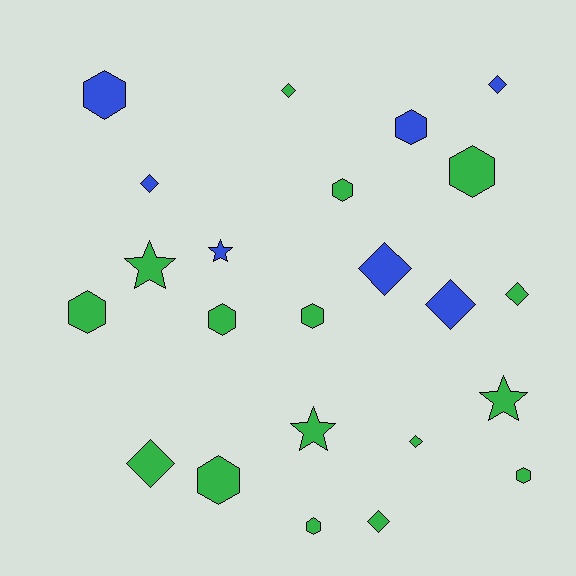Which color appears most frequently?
Green, with 16 objects.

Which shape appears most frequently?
Hexagon, with 10 objects.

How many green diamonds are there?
There are 5 green diamonds.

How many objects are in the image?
There are 23 objects.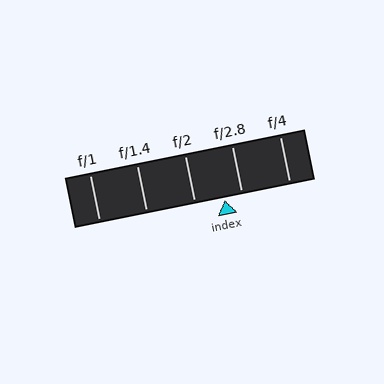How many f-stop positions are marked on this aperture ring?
There are 5 f-stop positions marked.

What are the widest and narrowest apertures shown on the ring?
The widest aperture shown is f/1 and the narrowest is f/4.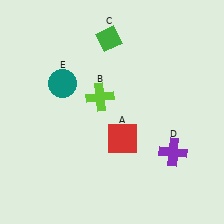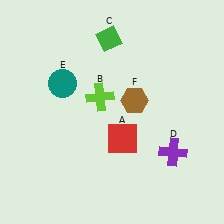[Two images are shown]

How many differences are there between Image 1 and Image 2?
There is 1 difference between the two images.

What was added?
A brown hexagon (F) was added in Image 2.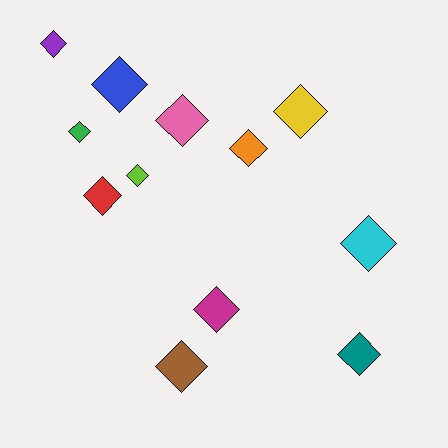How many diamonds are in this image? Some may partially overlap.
There are 12 diamonds.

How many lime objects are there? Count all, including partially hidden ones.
There is 1 lime object.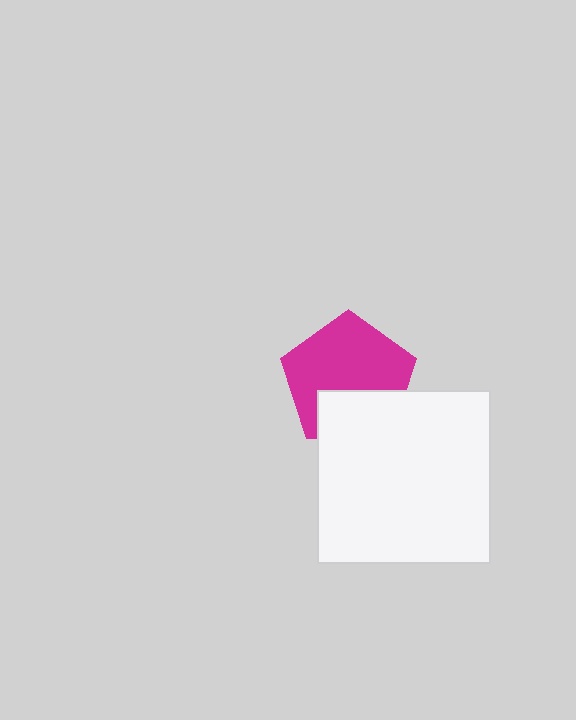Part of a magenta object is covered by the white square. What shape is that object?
It is a pentagon.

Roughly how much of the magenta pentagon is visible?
Most of it is visible (roughly 67%).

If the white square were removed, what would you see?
You would see the complete magenta pentagon.